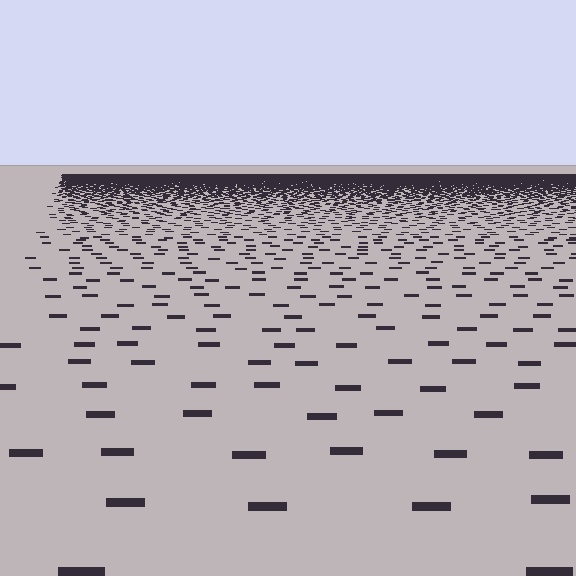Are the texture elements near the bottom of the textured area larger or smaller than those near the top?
Larger. Near the bottom, elements are closer to the viewer and appear at a bigger on-screen size.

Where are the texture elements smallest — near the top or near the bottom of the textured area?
Near the top.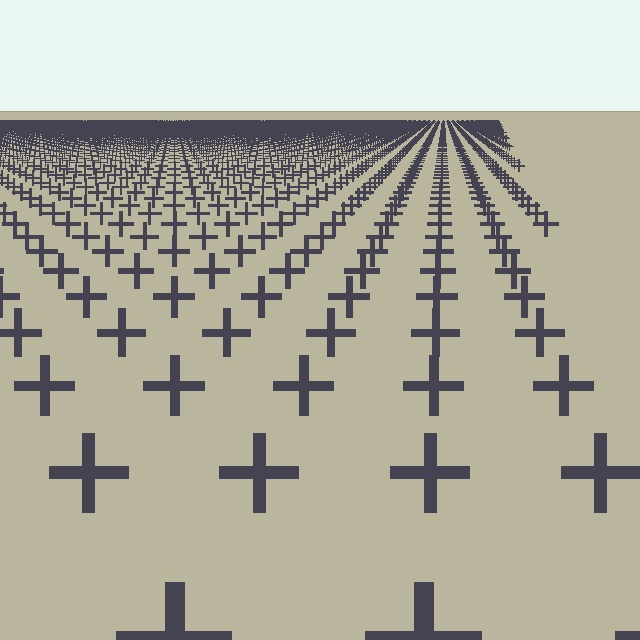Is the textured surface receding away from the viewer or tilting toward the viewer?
The surface is receding away from the viewer. Texture elements get smaller and denser toward the top.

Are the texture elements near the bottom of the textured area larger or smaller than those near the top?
Larger. Near the bottom, elements are closer to the viewer and appear at a bigger on-screen size.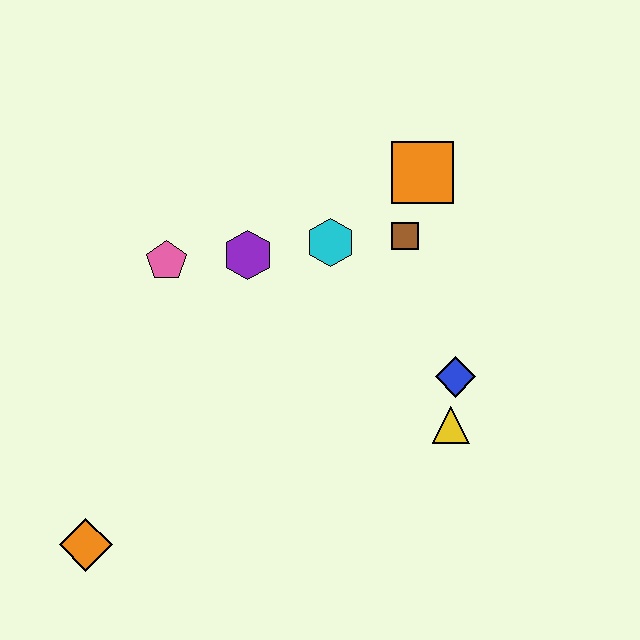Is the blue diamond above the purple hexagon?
No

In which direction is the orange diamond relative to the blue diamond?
The orange diamond is to the left of the blue diamond.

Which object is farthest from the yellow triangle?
The orange diamond is farthest from the yellow triangle.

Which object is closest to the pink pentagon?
The purple hexagon is closest to the pink pentagon.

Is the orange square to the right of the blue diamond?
No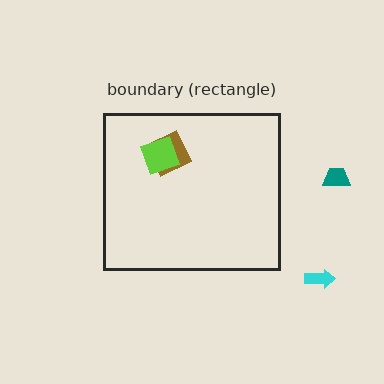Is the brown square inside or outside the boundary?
Inside.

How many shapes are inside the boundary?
2 inside, 2 outside.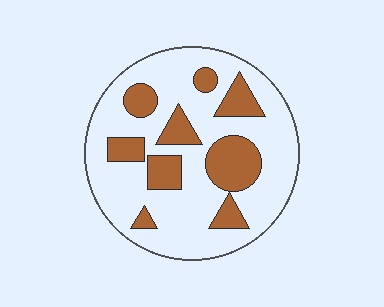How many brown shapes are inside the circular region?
9.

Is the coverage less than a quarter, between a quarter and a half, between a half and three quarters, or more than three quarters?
Between a quarter and a half.